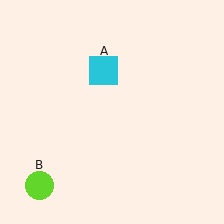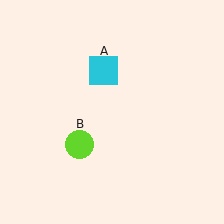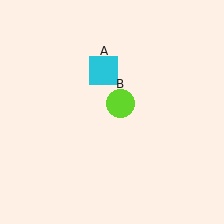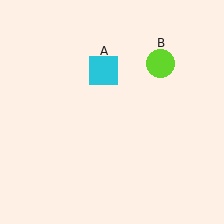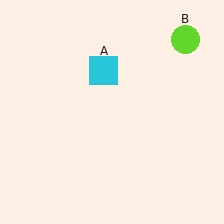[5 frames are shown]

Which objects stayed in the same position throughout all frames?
Cyan square (object A) remained stationary.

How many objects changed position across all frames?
1 object changed position: lime circle (object B).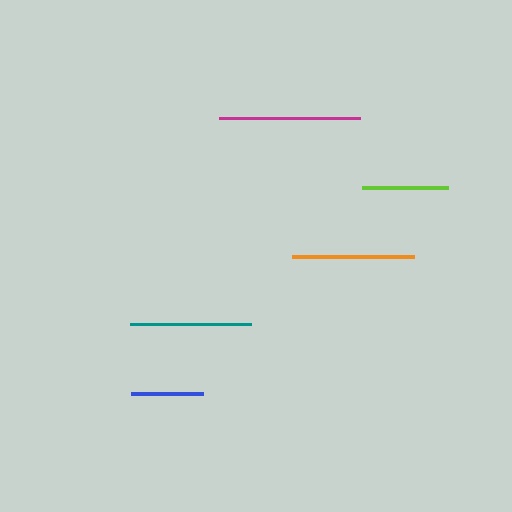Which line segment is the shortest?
The blue line is the shortest at approximately 72 pixels.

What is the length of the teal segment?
The teal segment is approximately 121 pixels long.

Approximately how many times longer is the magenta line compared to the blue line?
The magenta line is approximately 2.0 times the length of the blue line.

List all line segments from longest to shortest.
From longest to shortest: magenta, orange, teal, lime, blue.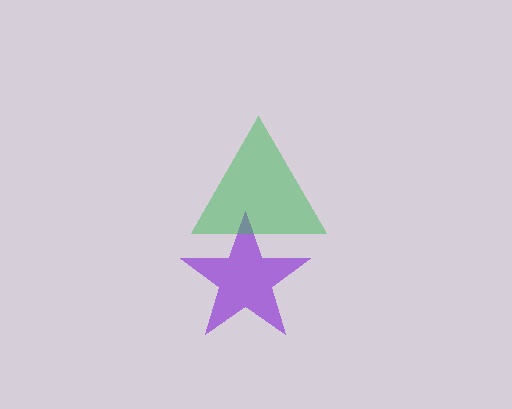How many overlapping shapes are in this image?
There are 2 overlapping shapes in the image.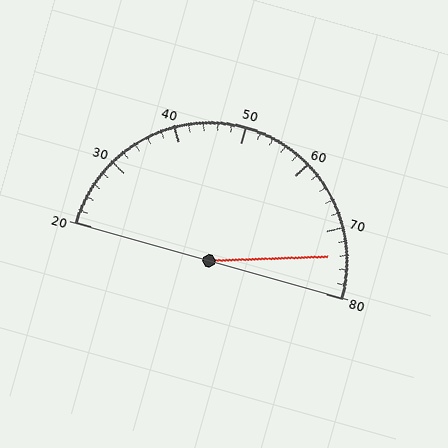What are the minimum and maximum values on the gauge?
The gauge ranges from 20 to 80.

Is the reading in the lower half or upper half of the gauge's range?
The reading is in the upper half of the range (20 to 80).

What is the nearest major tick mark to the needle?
The nearest major tick mark is 70.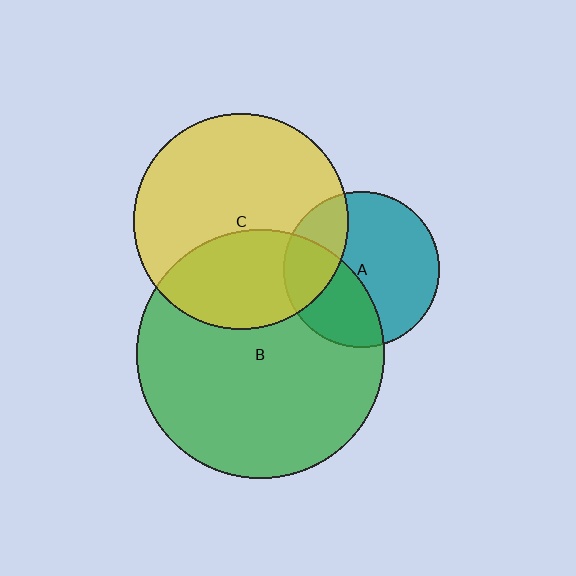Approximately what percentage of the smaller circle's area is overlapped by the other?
Approximately 35%.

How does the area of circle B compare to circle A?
Approximately 2.5 times.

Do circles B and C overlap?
Yes.